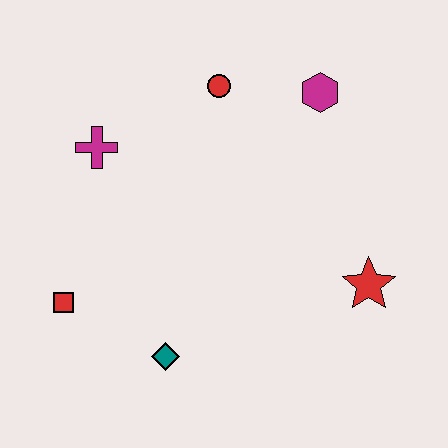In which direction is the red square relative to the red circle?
The red square is below the red circle.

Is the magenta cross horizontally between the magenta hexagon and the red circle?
No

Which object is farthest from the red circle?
The teal diamond is farthest from the red circle.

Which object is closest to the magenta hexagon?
The red circle is closest to the magenta hexagon.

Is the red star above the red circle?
No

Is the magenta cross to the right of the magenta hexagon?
No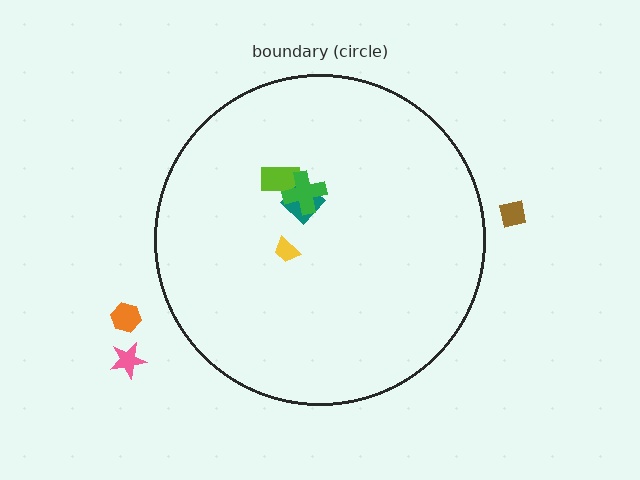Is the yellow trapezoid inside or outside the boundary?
Inside.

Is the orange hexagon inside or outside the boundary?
Outside.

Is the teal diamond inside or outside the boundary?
Inside.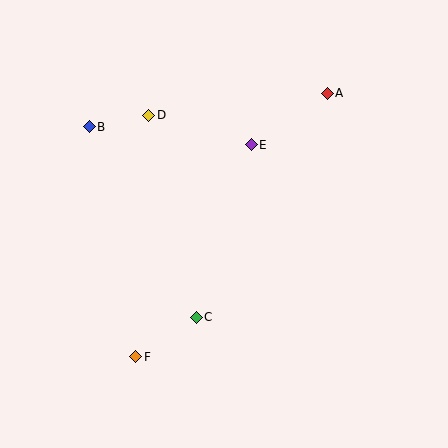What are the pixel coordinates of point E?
Point E is at (251, 145).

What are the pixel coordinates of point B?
Point B is at (89, 127).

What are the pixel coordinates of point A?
Point A is at (327, 93).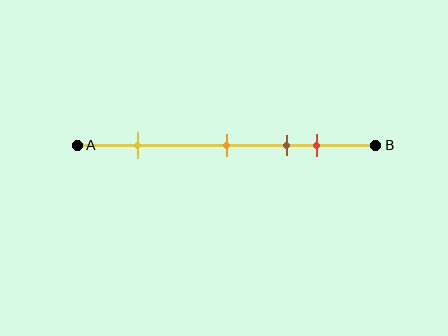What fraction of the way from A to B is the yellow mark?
The yellow mark is approximately 20% (0.2) of the way from A to B.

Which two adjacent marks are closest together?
The brown and red marks are the closest adjacent pair.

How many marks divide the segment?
There are 4 marks dividing the segment.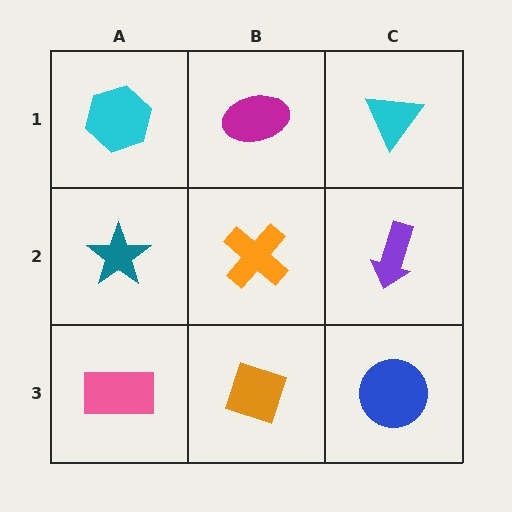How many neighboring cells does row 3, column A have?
2.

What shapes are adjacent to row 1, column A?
A teal star (row 2, column A), a magenta ellipse (row 1, column B).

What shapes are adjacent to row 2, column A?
A cyan hexagon (row 1, column A), a pink rectangle (row 3, column A), an orange cross (row 2, column B).